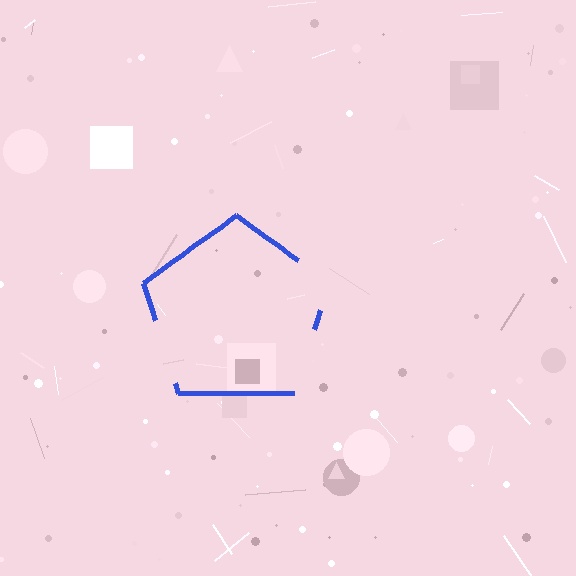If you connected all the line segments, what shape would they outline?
They would outline a pentagon.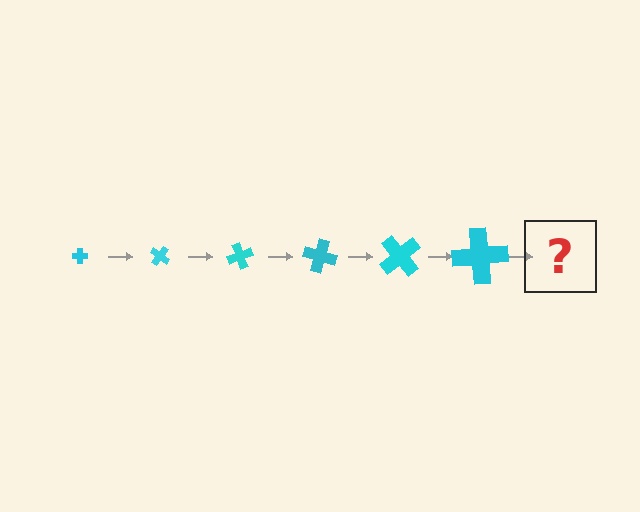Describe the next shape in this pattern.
It should be a cross, larger than the previous one and rotated 210 degrees from the start.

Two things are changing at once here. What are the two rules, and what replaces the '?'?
The two rules are that the cross grows larger each step and it rotates 35 degrees each step. The '?' should be a cross, larger than the previous one and rotated 210 degrees from the start.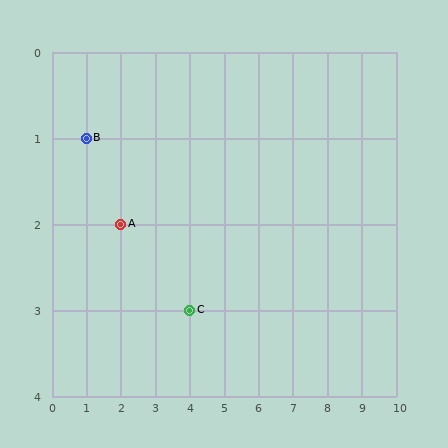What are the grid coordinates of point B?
Point B is at grid coordinates (1, 1).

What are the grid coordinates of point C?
Point C is at grid coordinates (4, 3).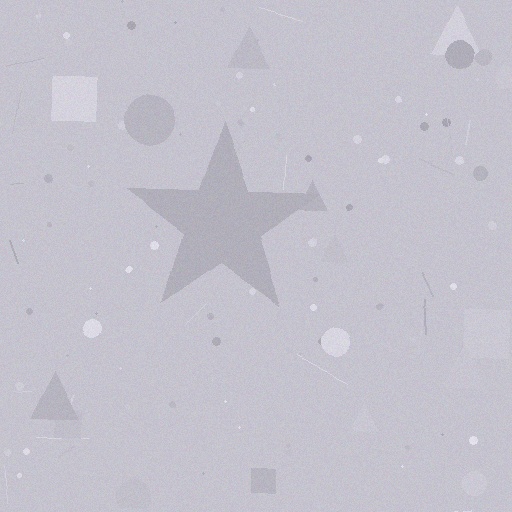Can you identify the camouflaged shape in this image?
The camouflaged shape is a star.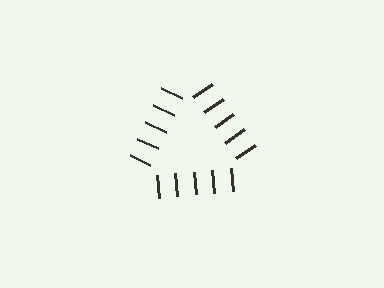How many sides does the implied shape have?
3 sides — the line-ends trace a triangle.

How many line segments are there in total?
15 — 5 along each of the 3 edges.